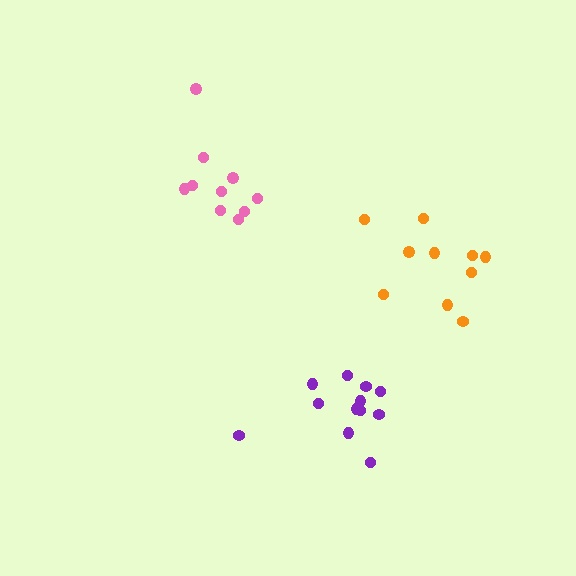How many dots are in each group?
Group 1: 12 dots, Group 2: 10 dots, Group 3: 10 dots (32 total).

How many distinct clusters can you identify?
There are 3 distinct clusters.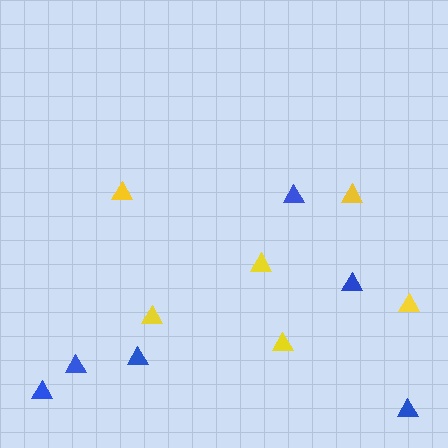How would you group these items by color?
There are 2 groups: one group of yellow triangles (6) and one group of blue triangles (6).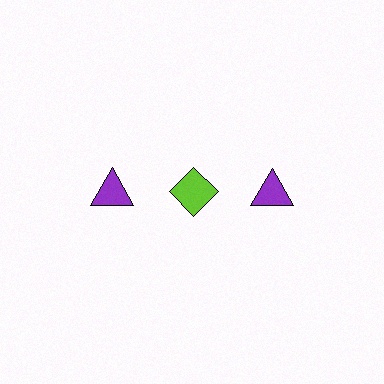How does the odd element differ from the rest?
It differs in both color (lime instead of purple) and shape (diamond instead of triangle).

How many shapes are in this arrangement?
There are 3 shapes arranged in a grid pattern.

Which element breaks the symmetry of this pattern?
The lime diamond in the top row, second from left column breaks the symmetry. All other shapes are purple triangles.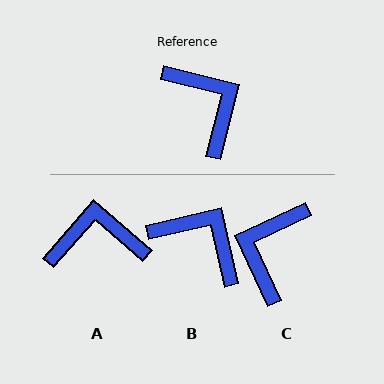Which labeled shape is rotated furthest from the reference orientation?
C, about 129 degrees away.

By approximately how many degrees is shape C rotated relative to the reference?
Approximately 129 degrees counter-clockwise.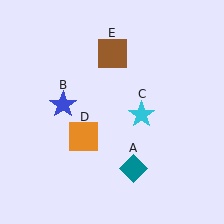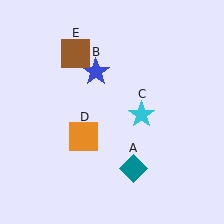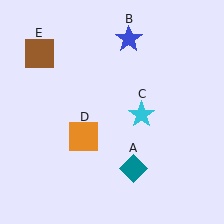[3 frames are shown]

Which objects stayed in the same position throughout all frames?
Teal diamond (object A) and cyan star (object C) and orange square (object D) remained stationary.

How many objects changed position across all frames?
2 objects changed position: blue star (object B), brown square (object E).